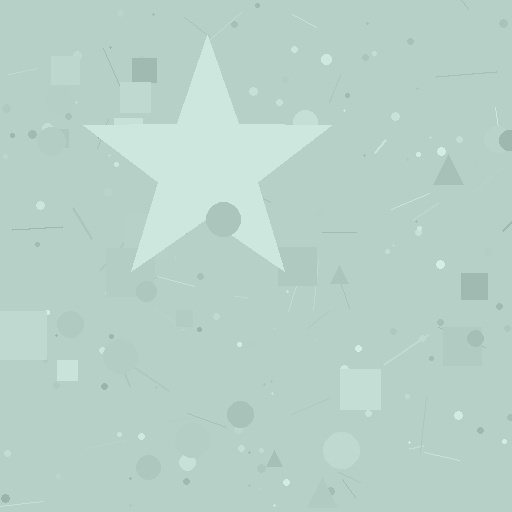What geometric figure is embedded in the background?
A star is embedded in the background.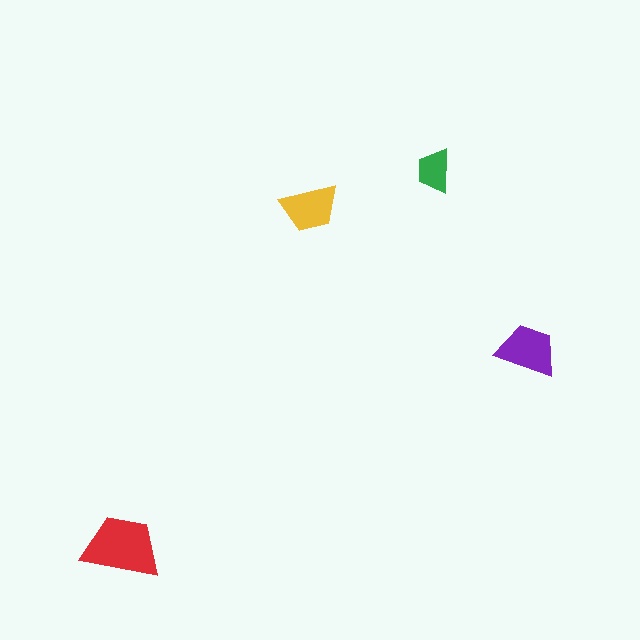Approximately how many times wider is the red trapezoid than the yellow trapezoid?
About 1.5 times wider.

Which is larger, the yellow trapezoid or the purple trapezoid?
The purple one.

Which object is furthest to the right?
The purple trapezoid is rightmost.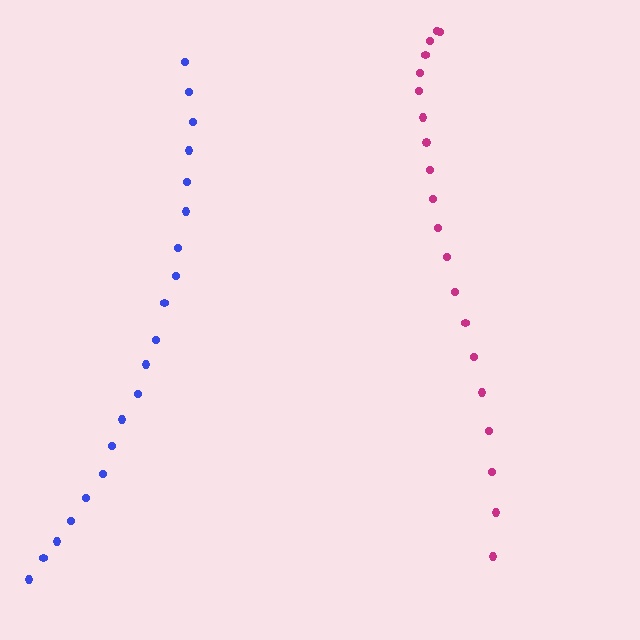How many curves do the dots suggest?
There are 2 distinct paths.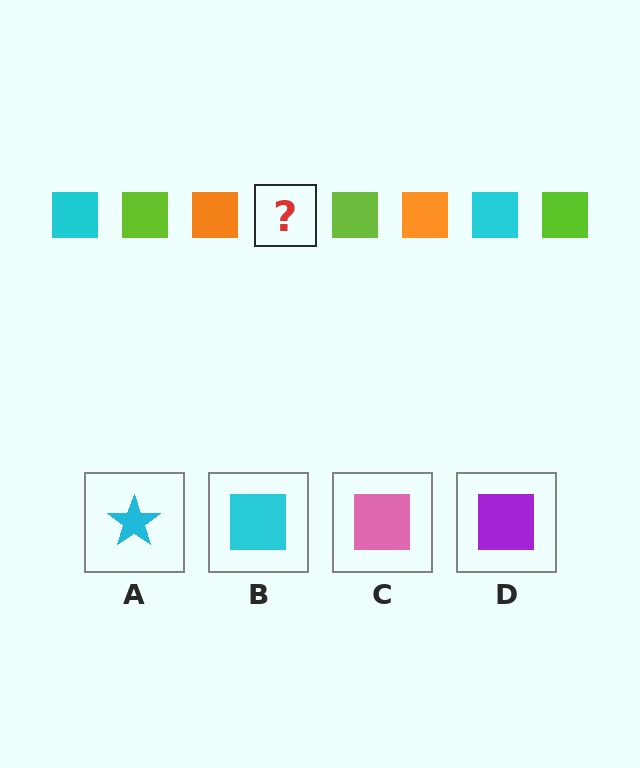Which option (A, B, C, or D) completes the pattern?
B.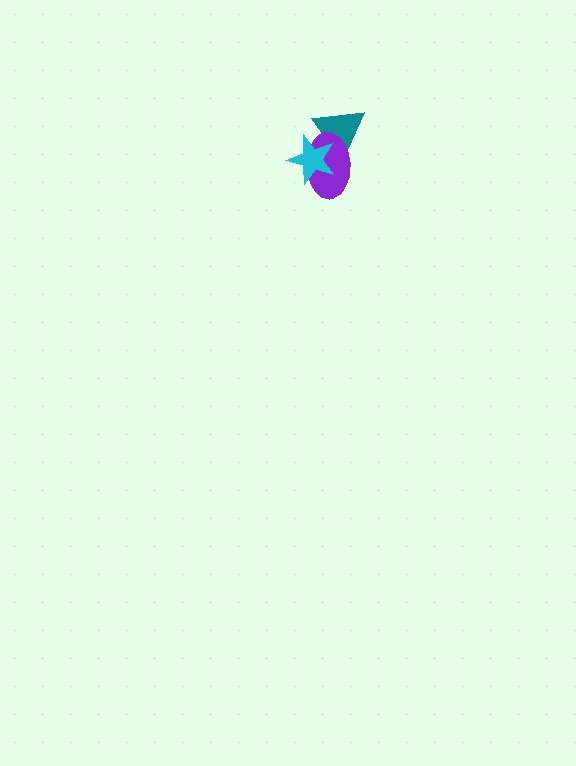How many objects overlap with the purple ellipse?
2 objects overlap with the purple ellipse.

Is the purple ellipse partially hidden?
Yes, it is partially covered by another shape.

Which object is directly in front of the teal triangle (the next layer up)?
The purple ellipse is directly in front of the teal triangle.